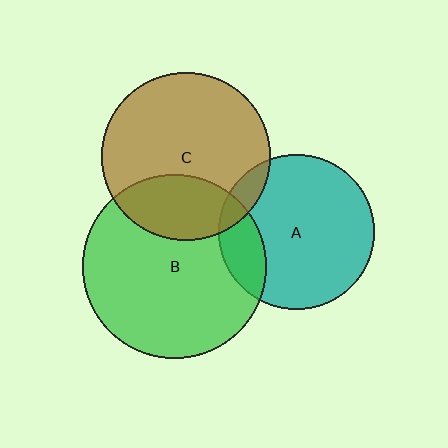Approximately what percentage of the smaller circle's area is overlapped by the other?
Approximately 10%.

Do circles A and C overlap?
Yes.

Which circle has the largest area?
Circle B (green).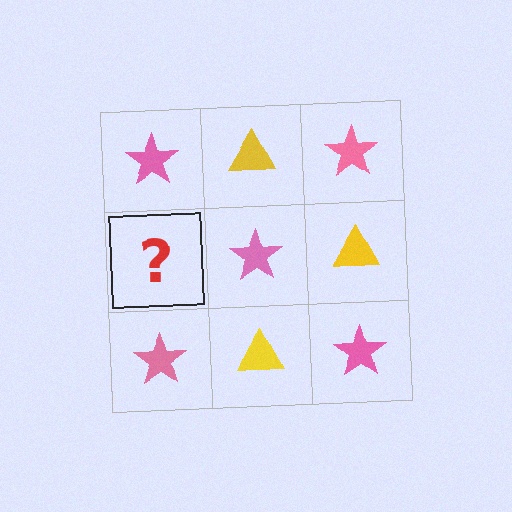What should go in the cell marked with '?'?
The missing cell should contain a yellow triangle.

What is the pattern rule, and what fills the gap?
The rule is that it alternates pink star and yellow triangle in a checkerboard pattern. The gap should be filled with a yellow triangle.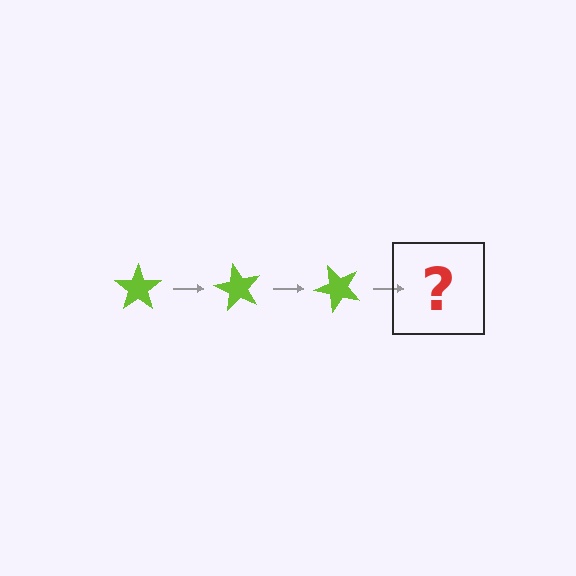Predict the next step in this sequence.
The next step is a lime star rotated 180 degrees.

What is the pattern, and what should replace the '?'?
The pattern is that the star rotates 60 degrees each step. The '?' should be a lime star rotated 180 degrees.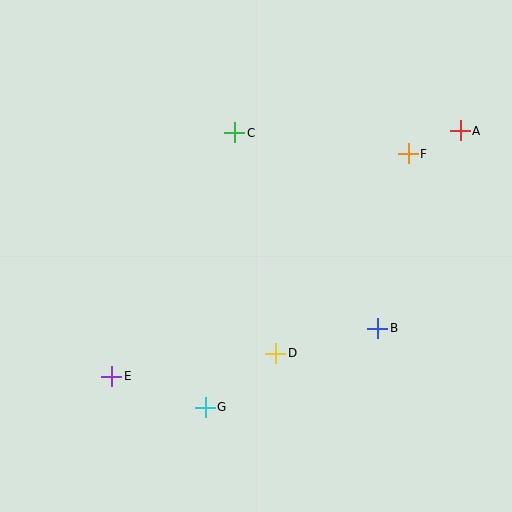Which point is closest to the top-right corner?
Point A is closest to the top-right corner.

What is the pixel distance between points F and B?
The distance between F and B is 177 pixels.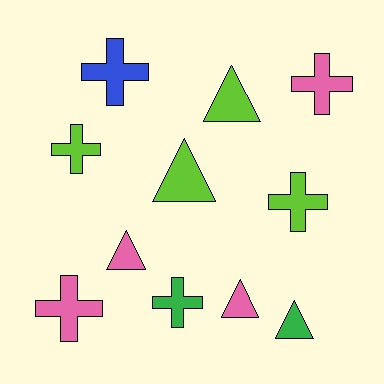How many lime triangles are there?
There are 2 lime triangles.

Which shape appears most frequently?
Cross, with 6 objects.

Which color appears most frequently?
Pink, with 4 objects.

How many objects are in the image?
There are 11 objects.